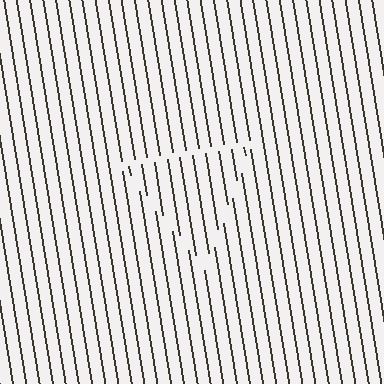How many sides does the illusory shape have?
3 sides — the line-ends trace a triangle.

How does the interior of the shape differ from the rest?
The interior of the shape contains the same grating, shifted by half a period — the contour is defined by the phase discontinuity where line-ends from the inner and outer gratings abut.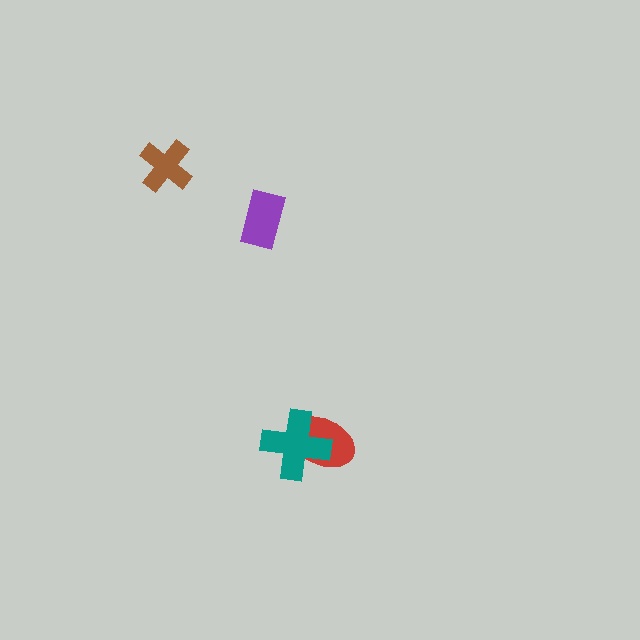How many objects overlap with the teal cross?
1 object overlaps with the teal cross.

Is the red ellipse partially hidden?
Yes, it is partially covered by another shape.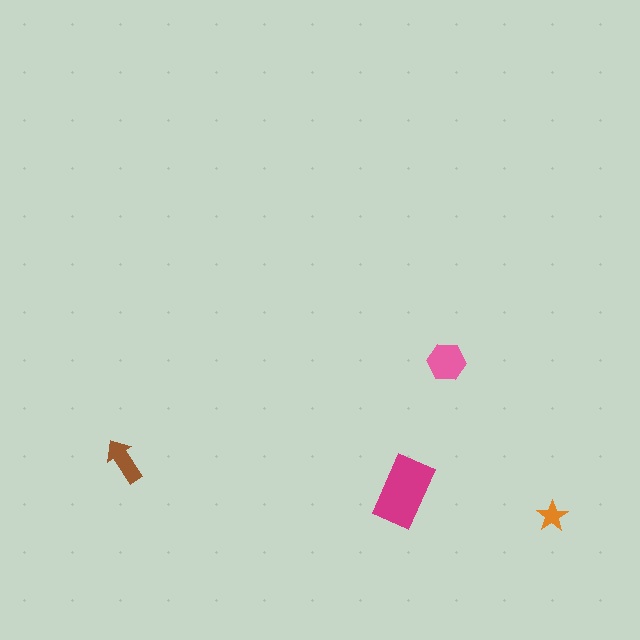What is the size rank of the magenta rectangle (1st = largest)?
1st.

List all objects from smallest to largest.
The orange star, the brown arrow, the pink hexagon, the magenta rectangle.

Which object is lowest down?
The orange star is bottommost.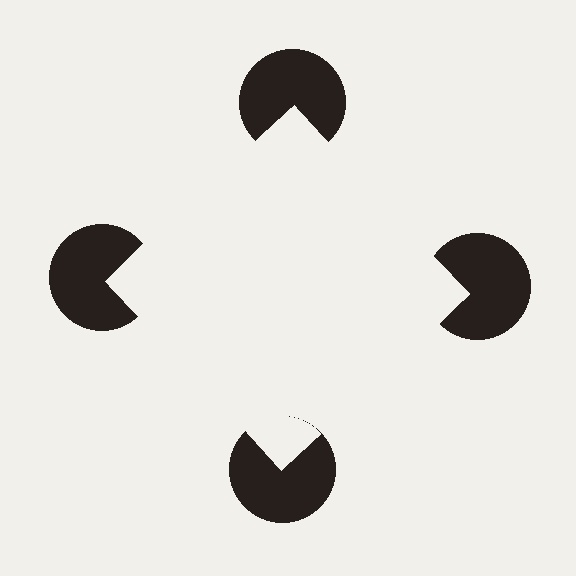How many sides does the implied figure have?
4 sides.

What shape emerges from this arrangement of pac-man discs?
An illusory square — its edges are inferred from the aligned wedge cuts in the pac-man discs, not physically drawn.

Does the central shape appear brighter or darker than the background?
It typically appears slightly brighter than the background, even though no actual brightness change is drawn.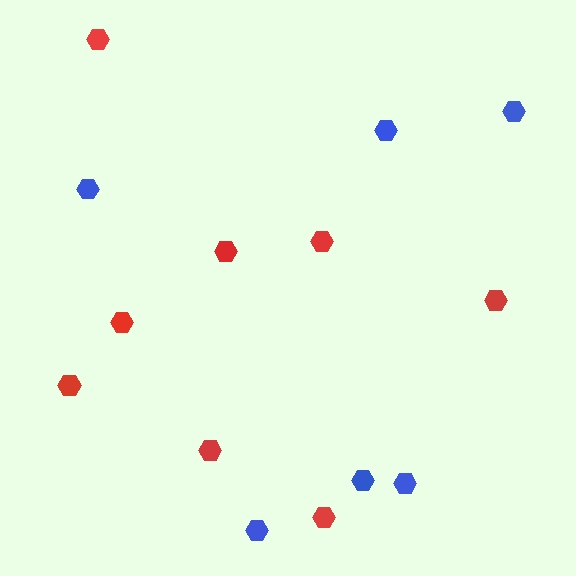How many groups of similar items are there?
There are 2 groups: one group of red hexagons (8) and one group of blue hexagons (6).